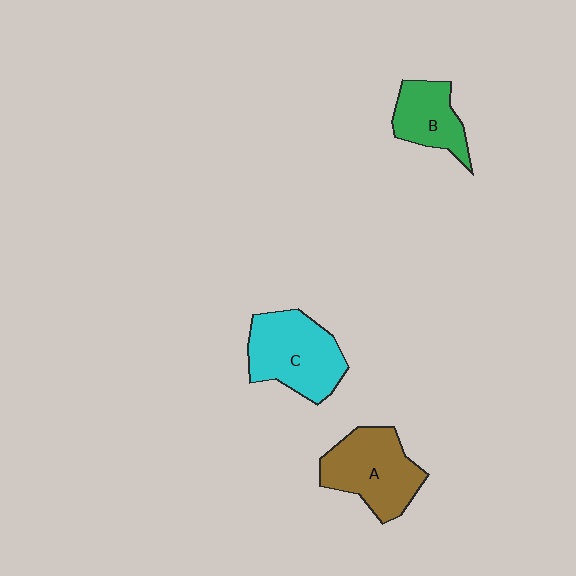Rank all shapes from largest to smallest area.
From largest to smallest: C (cyan), A (brown), B (green).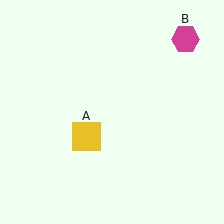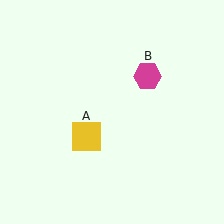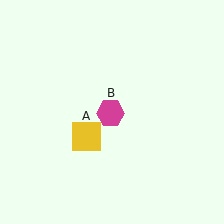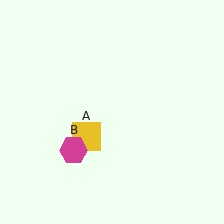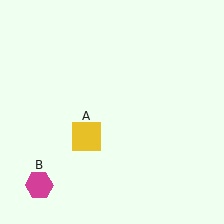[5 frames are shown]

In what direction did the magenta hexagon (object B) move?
The magenta hexagon (object B) moved down and to the left.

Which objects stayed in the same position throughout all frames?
Yellow square (object A) remained stationary.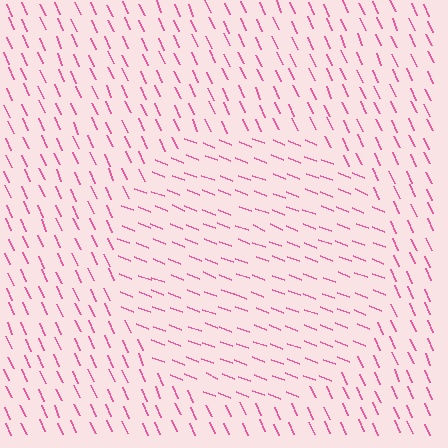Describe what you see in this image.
The image is filled with small pink line segments. A circle region in the image has lines oriented differently from the surrounding lines, creating a visible texture boundary.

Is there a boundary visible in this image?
Yes, there is a texture boundary formed by a change in line orientation.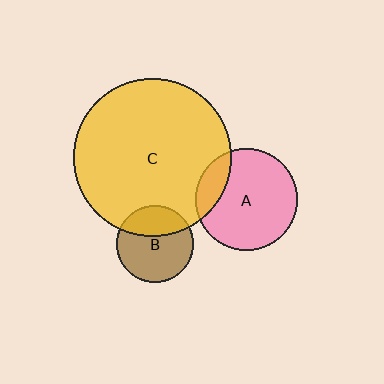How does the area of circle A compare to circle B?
Approximately 1.7 times.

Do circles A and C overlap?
Yes.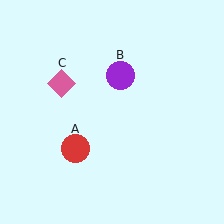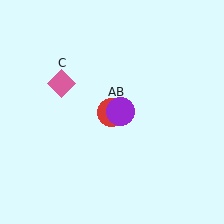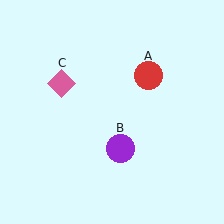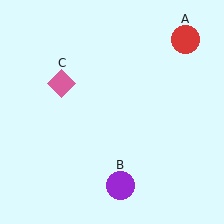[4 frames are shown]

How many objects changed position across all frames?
2 objects changed position: red circle (object A), purple circle (object B).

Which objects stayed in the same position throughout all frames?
Pink diamond (object C) remained stationary.